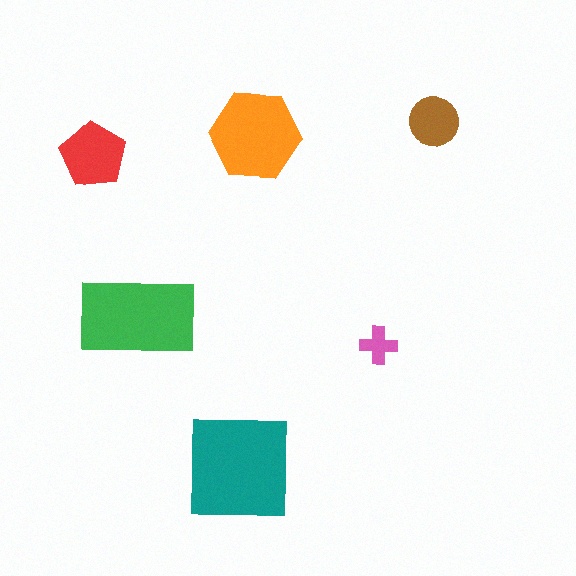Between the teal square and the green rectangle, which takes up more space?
The teal square.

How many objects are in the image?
There are 6 objects in the image.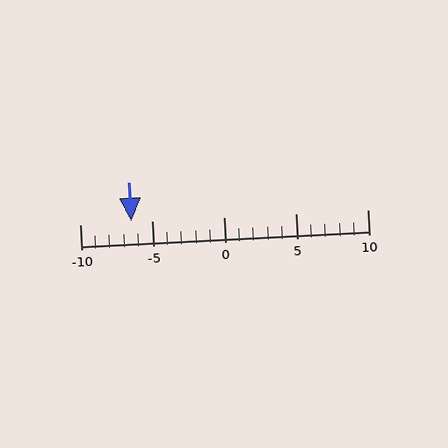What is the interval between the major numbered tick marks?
The major tick marks are spaced 5 units apart.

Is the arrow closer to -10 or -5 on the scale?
The arrow is closer to -5.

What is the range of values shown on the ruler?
The ruler shows values from -10 to 10.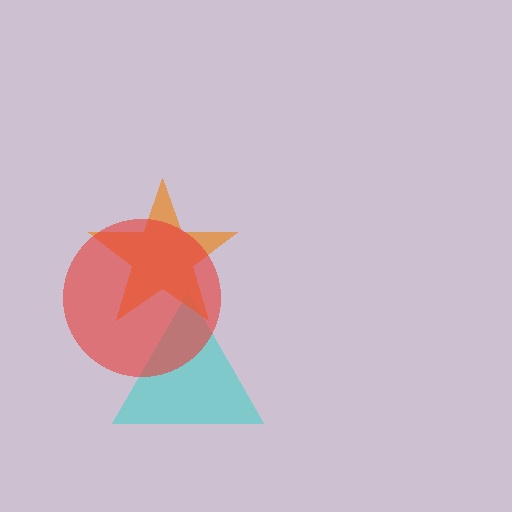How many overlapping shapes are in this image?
There are 3 overlapping shapes in the image.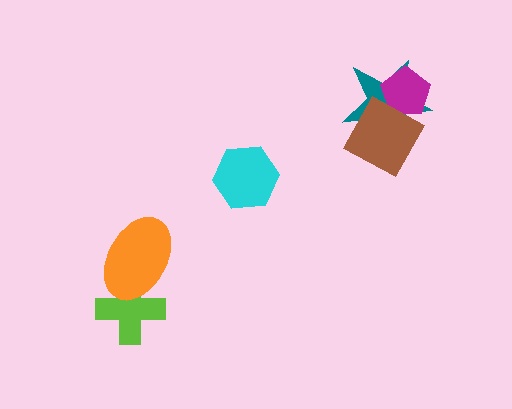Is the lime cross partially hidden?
Yes, it is partially covered by another shape.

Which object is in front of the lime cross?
The orange ellipse is in front of the lime cross.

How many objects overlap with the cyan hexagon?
0 objects overlap with the cyan hexagon.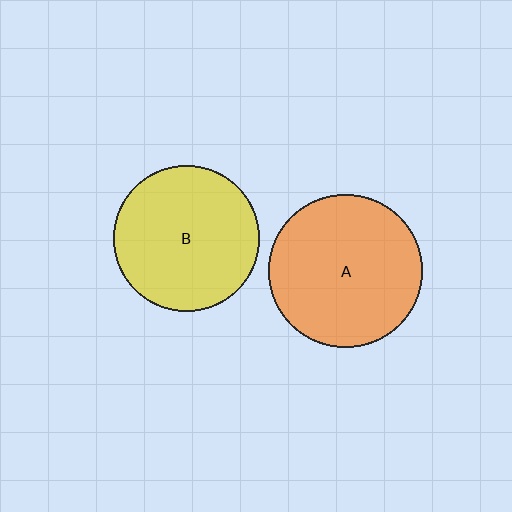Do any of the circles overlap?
No, none of the circles overlap.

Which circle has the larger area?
Circle A (orange).